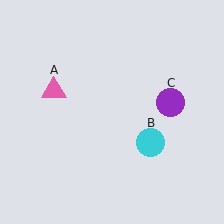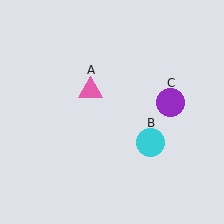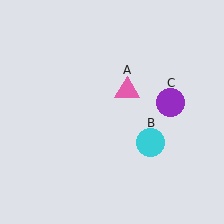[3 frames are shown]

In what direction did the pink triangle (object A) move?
The pink triangle (object A) moved right.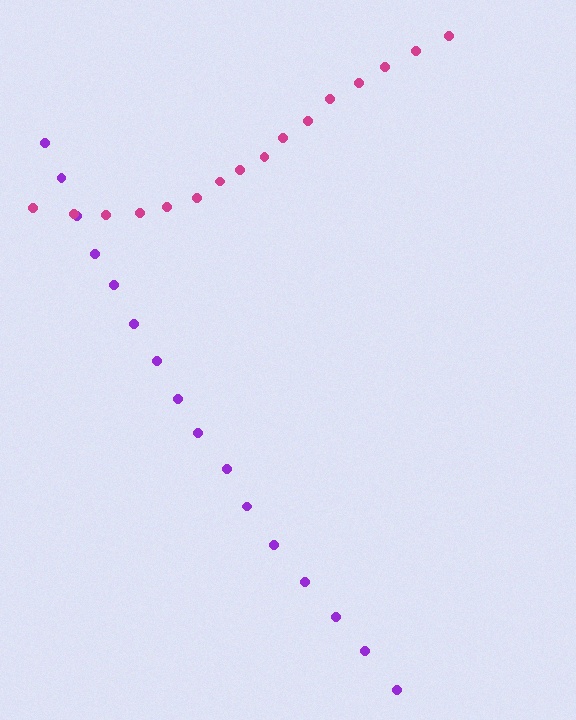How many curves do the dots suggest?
There are 2 distinct paths.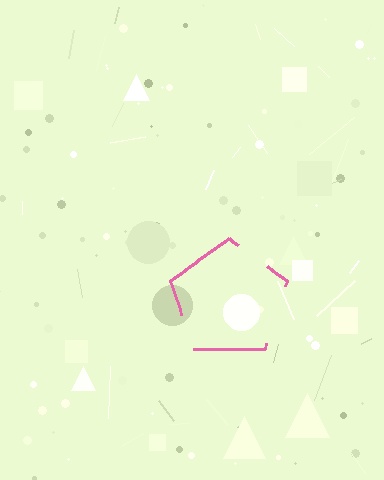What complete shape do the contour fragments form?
The contour fragments form a pentagon.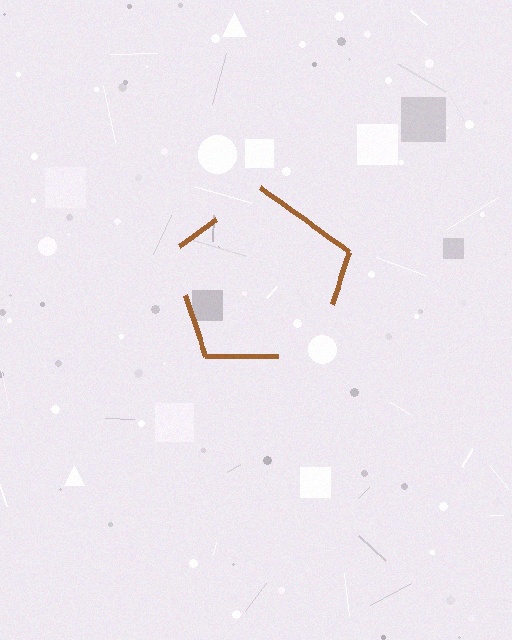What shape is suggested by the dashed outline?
The dashed outline suggests a pentagon.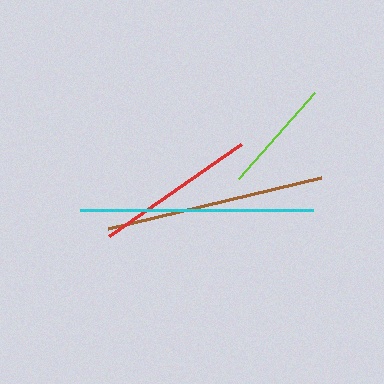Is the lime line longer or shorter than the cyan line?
The cyan line is longer than the lime line.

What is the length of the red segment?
The red segment is approximately 161 pixels long.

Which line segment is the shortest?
The lime line is the shortest at approximately 114 pixels.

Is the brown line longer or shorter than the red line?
The brown line is longer than the red line.